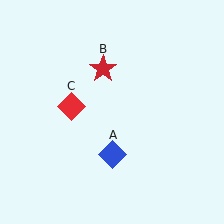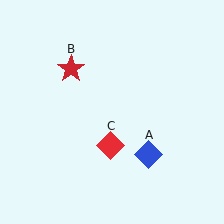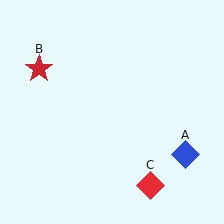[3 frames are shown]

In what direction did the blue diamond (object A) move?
The blue diamond (object A) moved right.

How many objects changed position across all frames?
3 objects changed position: blue diamond (object A), red star (object B), red diamond (object C).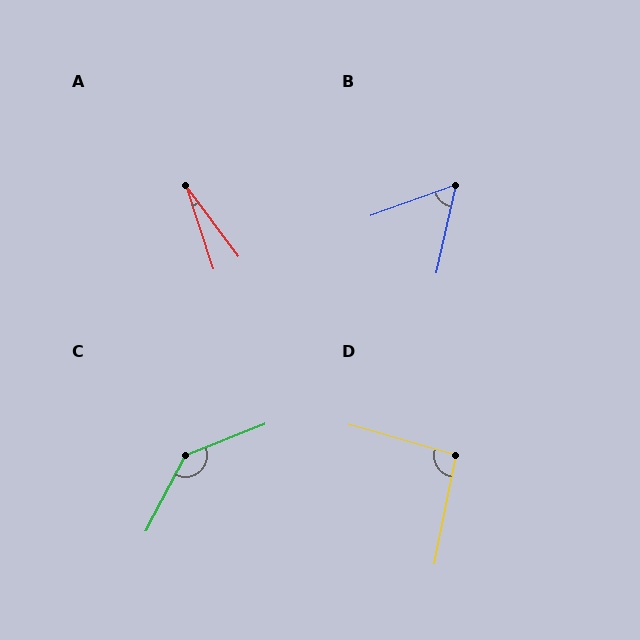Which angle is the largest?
C, at approximately 139 degrees.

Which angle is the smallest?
A, at approximately 19 degrees.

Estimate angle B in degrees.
Approximately 58 degrees.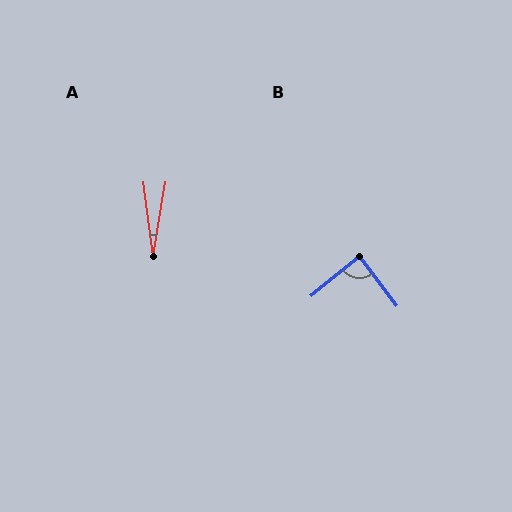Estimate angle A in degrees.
Approximately 17 degrees.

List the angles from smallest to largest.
A (17°), B (88°).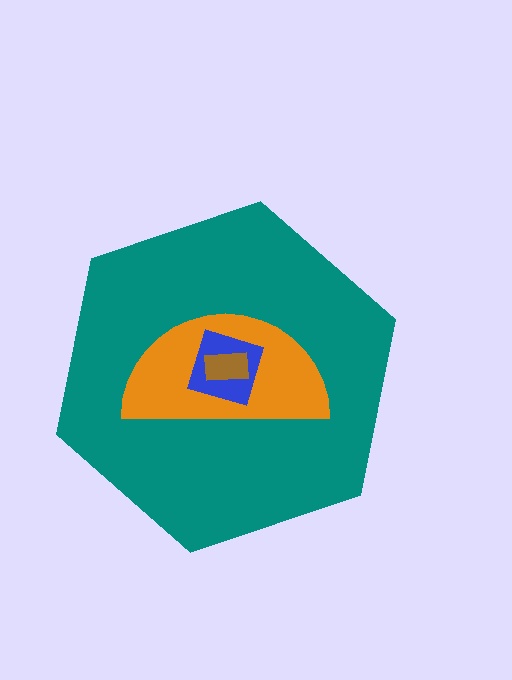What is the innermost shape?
The brown rectangle.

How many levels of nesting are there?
4.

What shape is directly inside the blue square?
The brown rectangle.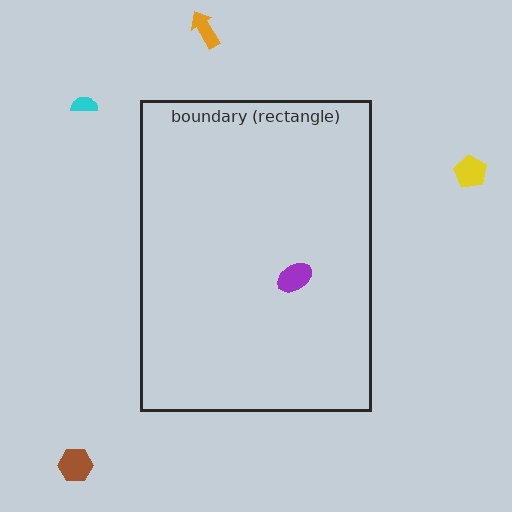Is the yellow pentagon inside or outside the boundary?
Outside.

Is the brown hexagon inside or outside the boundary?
Outside.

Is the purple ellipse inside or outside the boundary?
Inside.